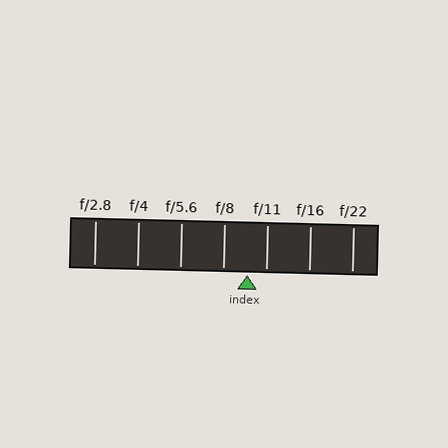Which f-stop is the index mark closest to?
The index mark is closest to f/11.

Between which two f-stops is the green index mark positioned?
The index mark is between f/8 and f/11.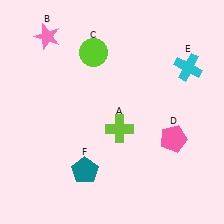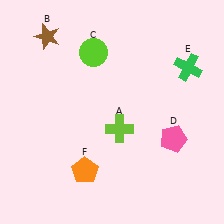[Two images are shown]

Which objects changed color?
B changed from pink to brown. E changed from cyan to green. F changed from teal to orange.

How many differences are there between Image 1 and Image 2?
There are 3 differences between the two images.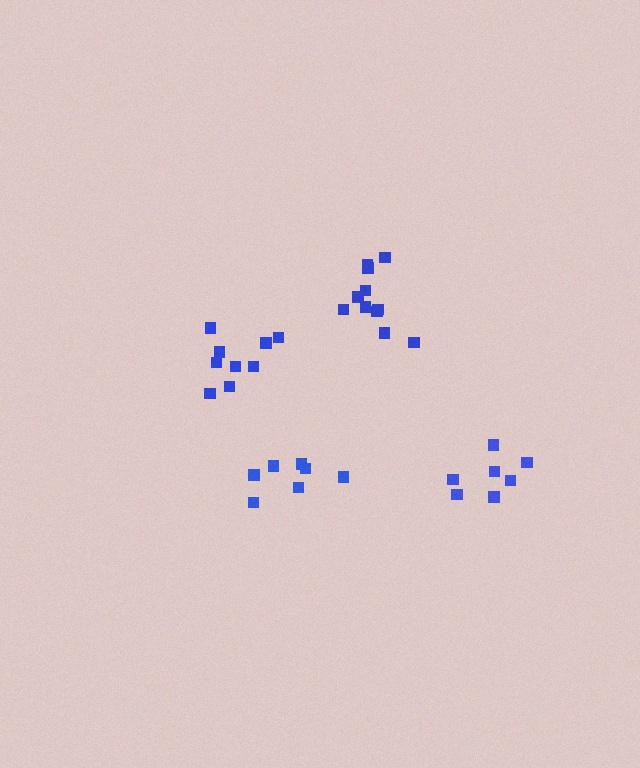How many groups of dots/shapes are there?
There are 4 groups.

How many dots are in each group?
Group 1: 7 dots, Group 2: 9 dots, Group 3: 11 dots, Group 4: 7 dots (34 total).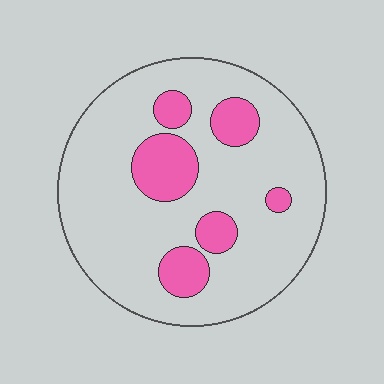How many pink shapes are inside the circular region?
6.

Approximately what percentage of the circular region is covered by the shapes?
Approximately 20%.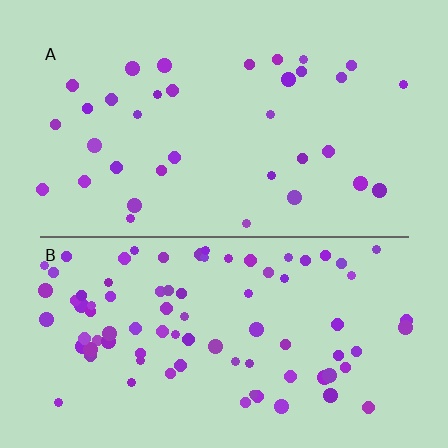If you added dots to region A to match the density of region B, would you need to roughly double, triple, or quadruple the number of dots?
Approximately double.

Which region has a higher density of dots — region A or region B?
B (the bottom).